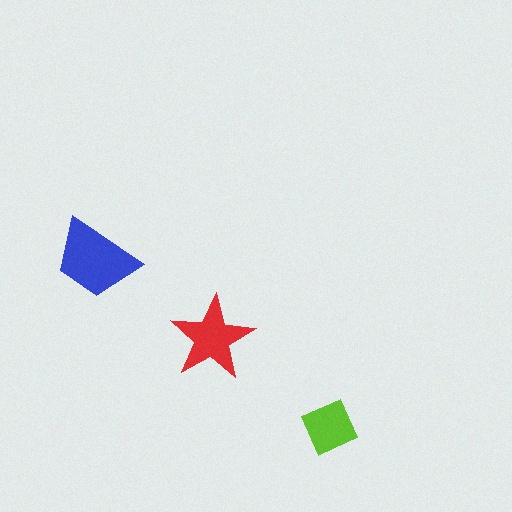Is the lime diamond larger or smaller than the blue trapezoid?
Smaller.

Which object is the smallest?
The lime diamond.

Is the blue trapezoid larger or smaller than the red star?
Larger.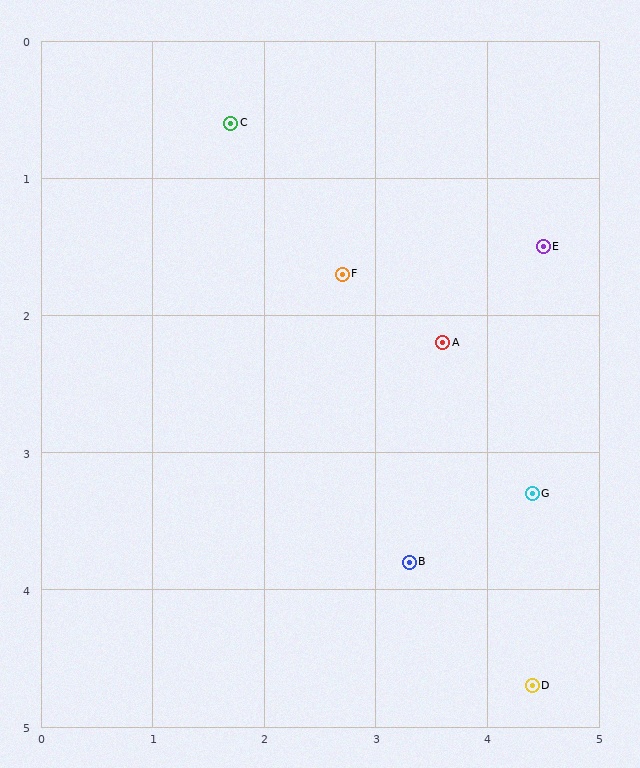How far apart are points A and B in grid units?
Points A and B are about 1.6 grid units apart.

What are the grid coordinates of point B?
Point B is at approximately (3.3, 3.8).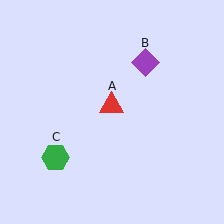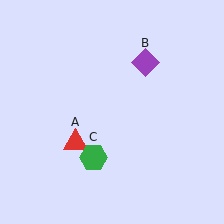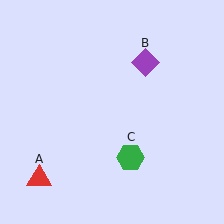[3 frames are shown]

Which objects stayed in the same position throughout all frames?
Purple diamond (object B) remained stationary.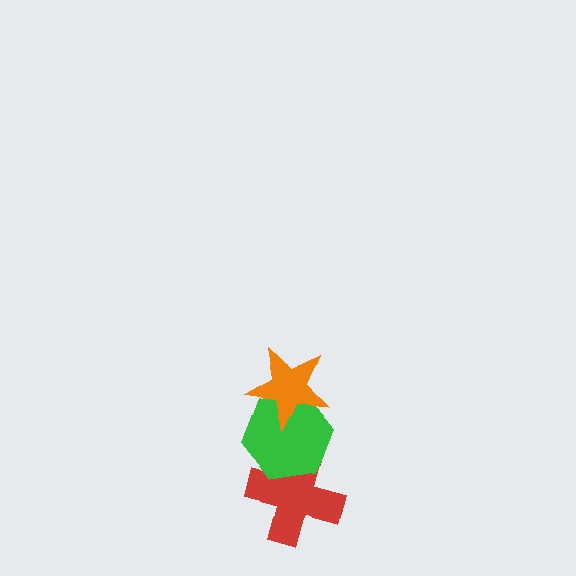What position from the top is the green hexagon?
The green hexagon is 2nd from the top.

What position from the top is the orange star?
The orange star is 1st from the top.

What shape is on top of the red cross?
The green hexagon is on top of the red cross.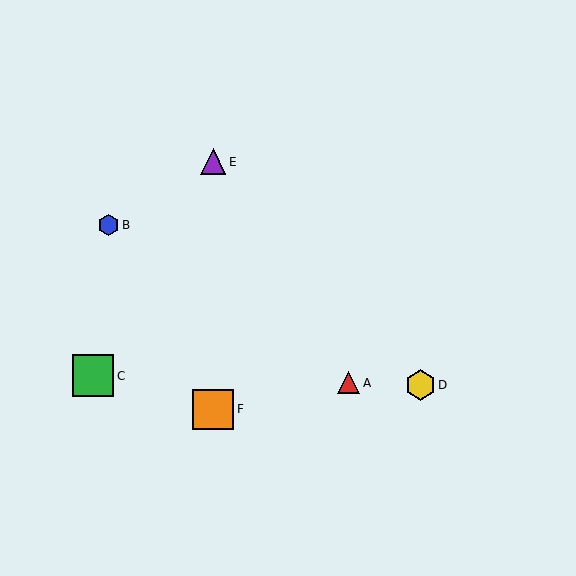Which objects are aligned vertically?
Objects E, F are aligned vertically.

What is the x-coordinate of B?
Object B is at x≈109.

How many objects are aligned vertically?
2 objects (E, F) are aligned vertically.